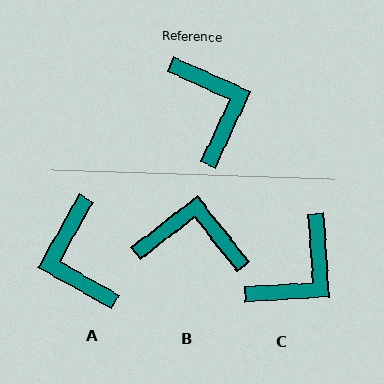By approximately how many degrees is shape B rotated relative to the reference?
Approximately 62 degrees counter-clockwise.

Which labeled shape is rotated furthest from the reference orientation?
A, about 175 degrees away.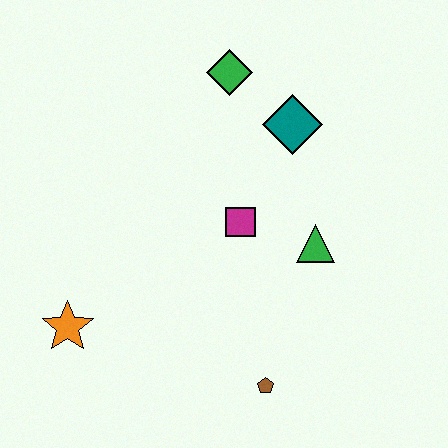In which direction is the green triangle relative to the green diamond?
The green triangle is below the green diamond.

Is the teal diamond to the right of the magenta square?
Yes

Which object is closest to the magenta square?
The green triangle is closest to the magenta square.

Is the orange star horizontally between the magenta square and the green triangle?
No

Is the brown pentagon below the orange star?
Yes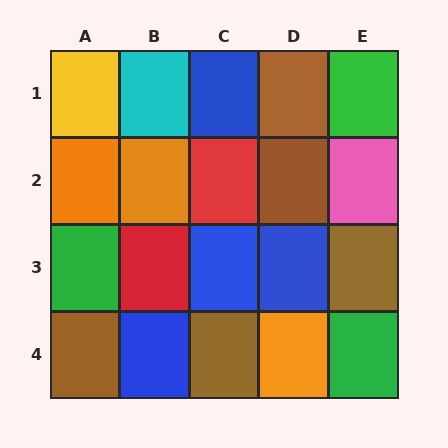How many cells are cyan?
1 cell is cyan.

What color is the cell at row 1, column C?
Blue.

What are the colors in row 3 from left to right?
Green, red, blue, blue, brown.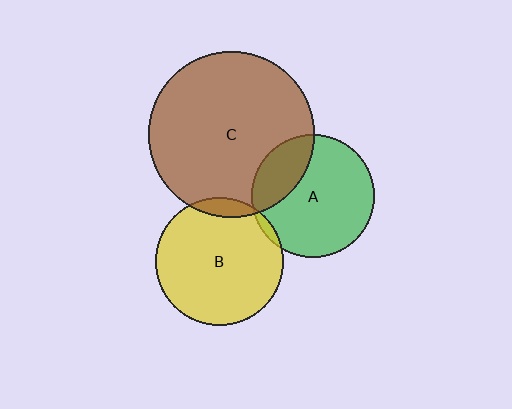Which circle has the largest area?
Circle C (brown).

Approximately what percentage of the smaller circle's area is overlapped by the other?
Approximately 5%.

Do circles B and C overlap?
Yes.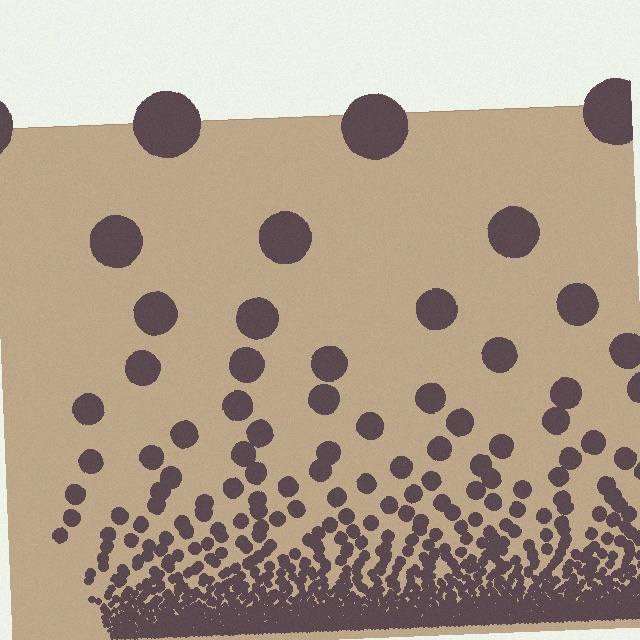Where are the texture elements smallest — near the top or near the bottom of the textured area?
Near the bottom.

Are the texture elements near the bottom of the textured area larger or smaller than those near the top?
Smaller. The gradient is inverted — elements near the bottom are smaller and denser.